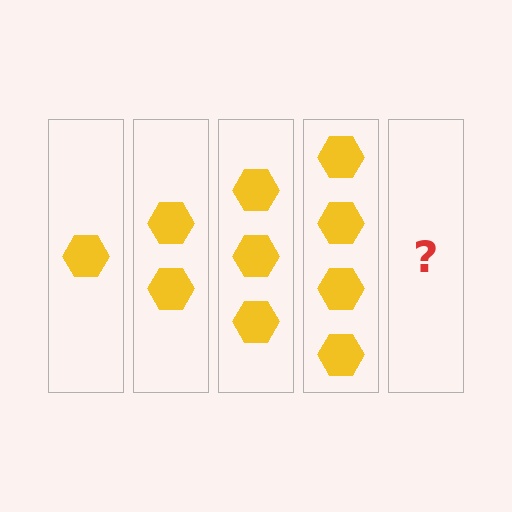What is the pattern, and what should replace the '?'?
The pattern is that each step adds one more hexagon. The '?' should be 5 hexagons.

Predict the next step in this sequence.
The next step is 5 hexagons.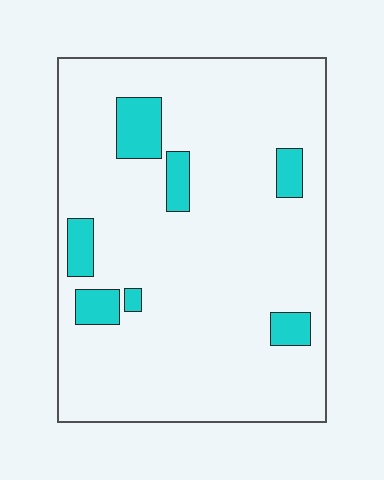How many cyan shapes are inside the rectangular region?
7.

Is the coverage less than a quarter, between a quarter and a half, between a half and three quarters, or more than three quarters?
Less than a quarter.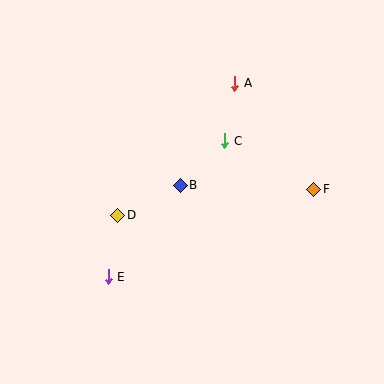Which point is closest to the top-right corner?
Point A is closest to the top-right corner.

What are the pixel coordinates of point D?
Point D is at (118, 215).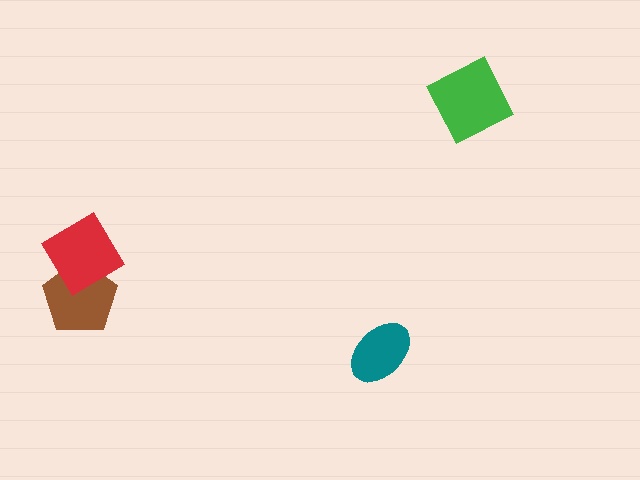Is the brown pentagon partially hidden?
Yes, it is partially covered by another shape.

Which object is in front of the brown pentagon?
The red diamond is in front of the brown pentagon.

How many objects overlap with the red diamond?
1 object overlaps with the red diamond.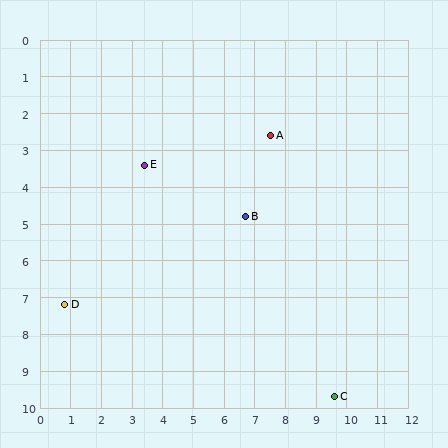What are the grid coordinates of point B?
Point B is at approximately (6.7, 4.8).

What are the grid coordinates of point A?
Point A is at approximately (7.5, 2.6).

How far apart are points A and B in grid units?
Points A and B are about 2.3 grid units apart.